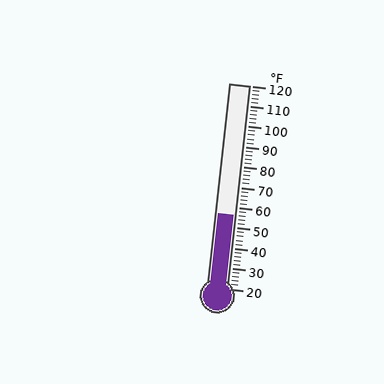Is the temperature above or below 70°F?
The temperature is below 70°F.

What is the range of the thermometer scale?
The thermometer scale ranges from 20°F to 120°F.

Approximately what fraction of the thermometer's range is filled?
The thermometer is filled to approximately 35% of its range.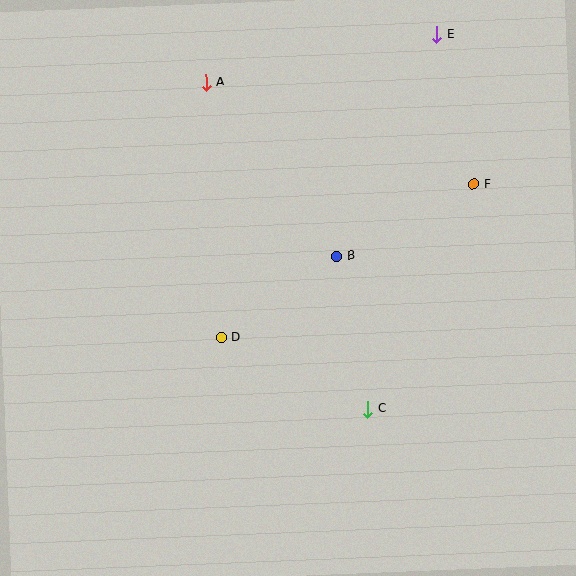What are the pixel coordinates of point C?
Point C is at (368, 409).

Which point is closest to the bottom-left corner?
Point D is closest to the bottom-left corner.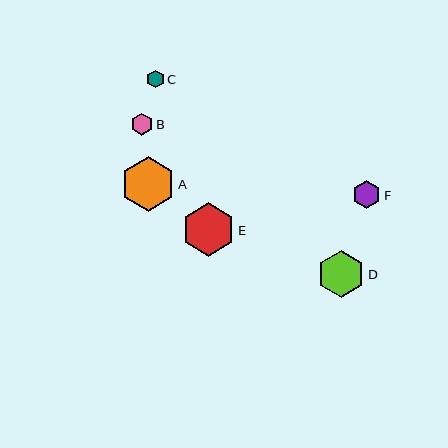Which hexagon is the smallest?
Hexagon C is the smallest with a size of approximately 18 pixels.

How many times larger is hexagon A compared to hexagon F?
Hexagon A is approximately 1.9 times the size of hexagon F.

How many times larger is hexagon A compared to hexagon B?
Hexagon A is approximately 2.4 times the size of hexagon B.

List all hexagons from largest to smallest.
From largest to smallest: A, E, D, F, B, C.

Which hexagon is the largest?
Hexagon A is the largest with a size of approximately 54 pixels.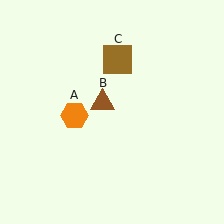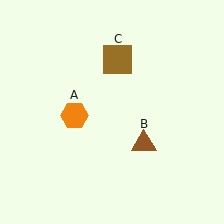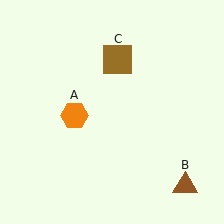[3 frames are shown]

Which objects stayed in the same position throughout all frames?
Orange hexagon (object A) and brown square (object C) remained stationary.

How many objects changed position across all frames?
1 object changed position: brown triangle (object B).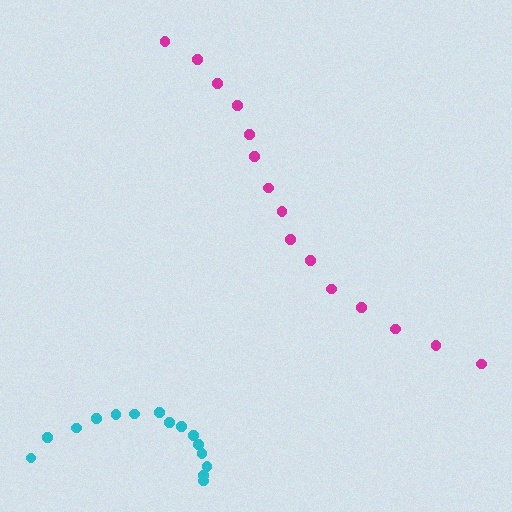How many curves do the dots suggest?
There are 2 distinct paths.